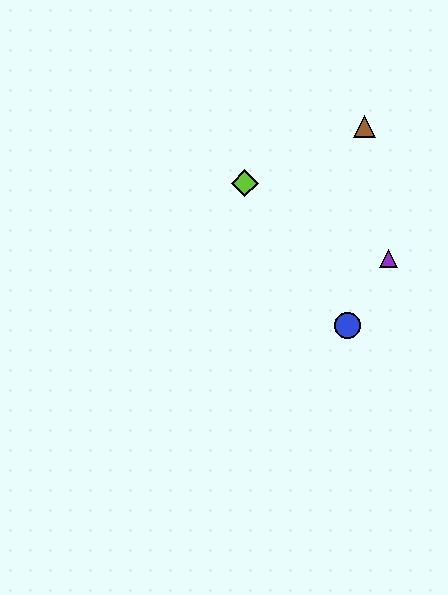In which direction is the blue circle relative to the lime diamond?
The blue circle is below the lime diamond.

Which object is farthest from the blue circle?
The brown triangle is farthest from the blue circle.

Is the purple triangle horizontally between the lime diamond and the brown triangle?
No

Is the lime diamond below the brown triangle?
Yes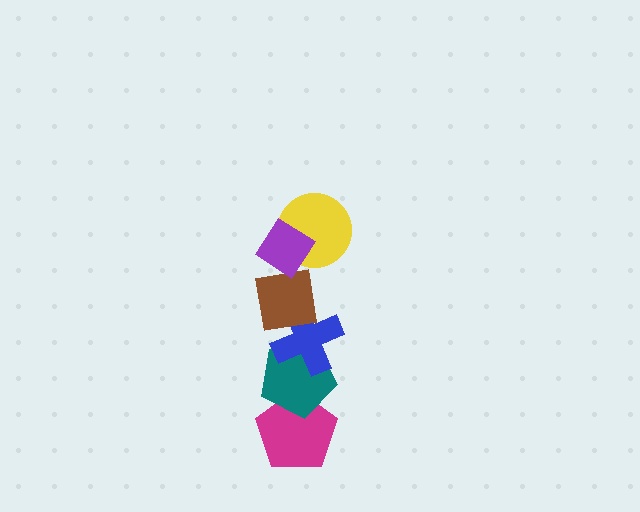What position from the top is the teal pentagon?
The teal pentagon is 5th from the top.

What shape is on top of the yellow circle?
The purple diamond is on top of the yellow circle.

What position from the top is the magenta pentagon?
The magenta pentagon is 6th from the top.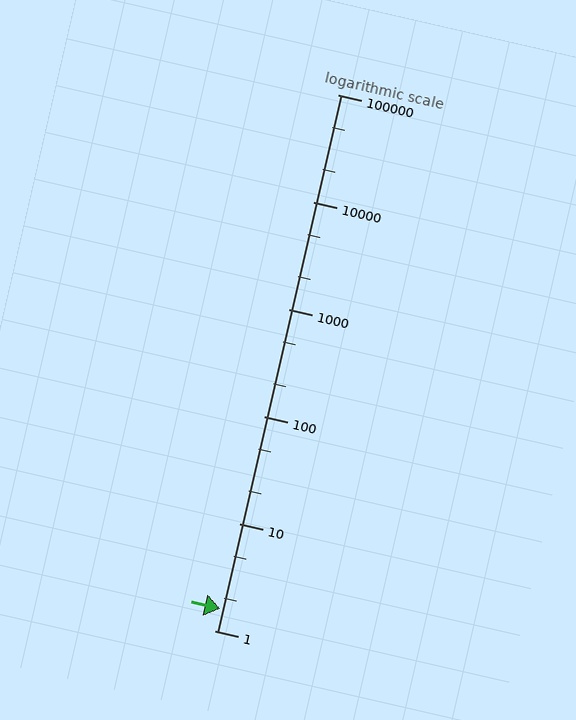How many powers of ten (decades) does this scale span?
The scale spans 5 decades, from 1 to 100000.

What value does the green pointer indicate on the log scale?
The pointer indicates approximately 1.6.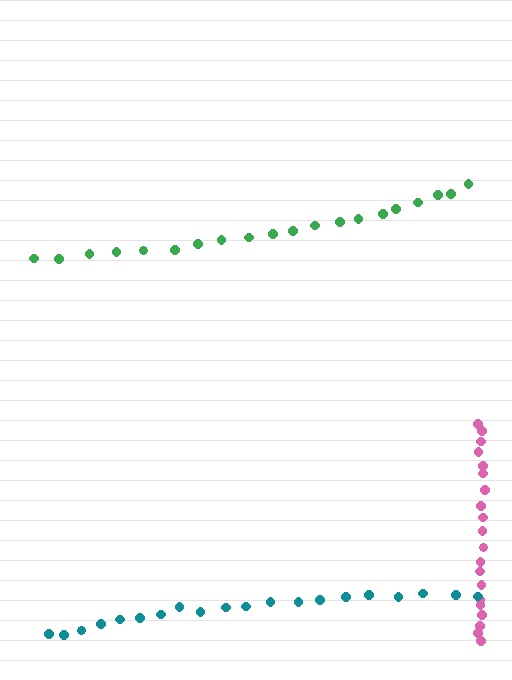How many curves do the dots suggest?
There are 3 distinct paths.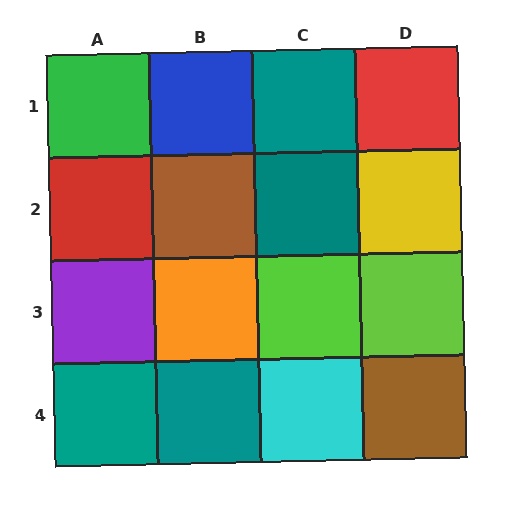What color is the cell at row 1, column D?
Red.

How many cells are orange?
1 cell is orange.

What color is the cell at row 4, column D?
Brown.